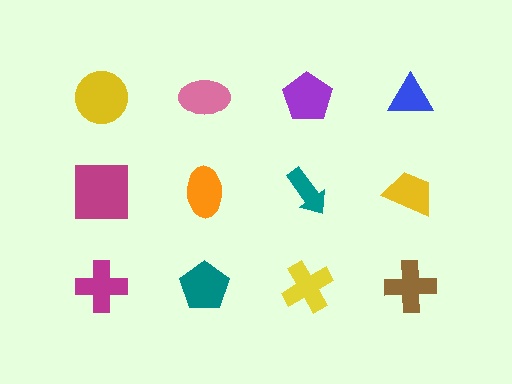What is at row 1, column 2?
A pink ellipse.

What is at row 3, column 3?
A yellow cross.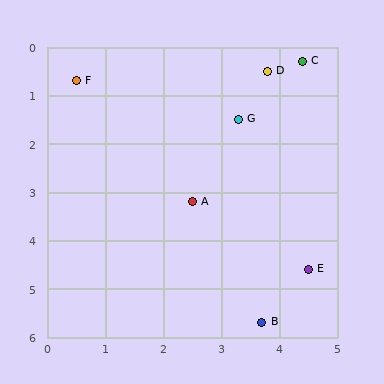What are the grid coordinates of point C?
Point C is at approximately (4.4, 0.3).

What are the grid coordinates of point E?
Point E is at approximately (4.5, 4.6).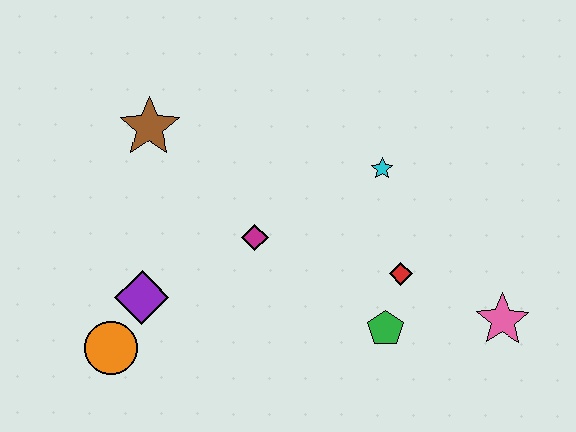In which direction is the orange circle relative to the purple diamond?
The orange circle is below the purple diamond.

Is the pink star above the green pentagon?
Yes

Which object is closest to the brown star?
The magenta diamond is closest to the brown star.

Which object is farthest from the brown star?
The pink star is farthest from the brown star.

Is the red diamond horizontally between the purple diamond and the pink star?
Yes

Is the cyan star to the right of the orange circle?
Yes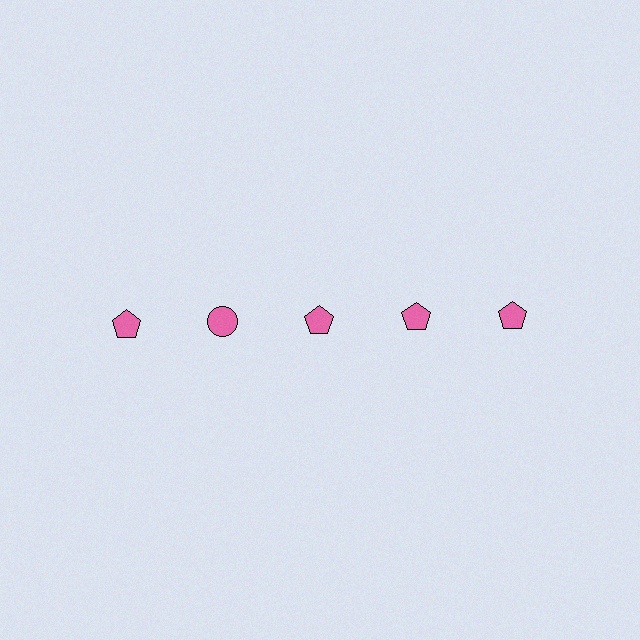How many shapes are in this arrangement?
There are 5 shapes arranged in a grid pattern.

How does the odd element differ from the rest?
It has a different shape: circle instead of pentagon.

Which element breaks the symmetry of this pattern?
The pink circle in the top row, second from left column breaks the symmetry. All other shapes are pink pentagons.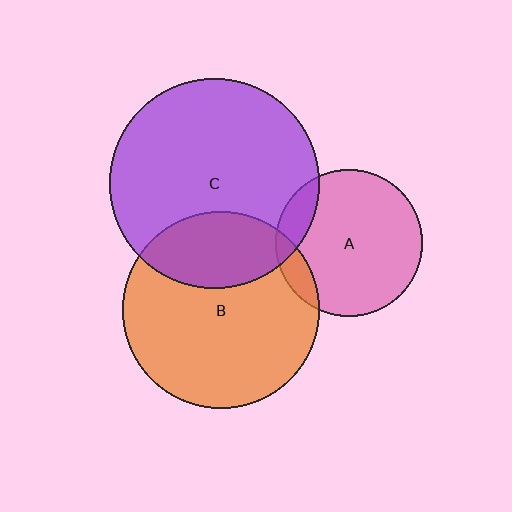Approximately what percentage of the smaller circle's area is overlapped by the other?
Approximately 10%.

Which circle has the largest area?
Circle C (purple).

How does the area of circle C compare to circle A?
Approximately 2.0 times.